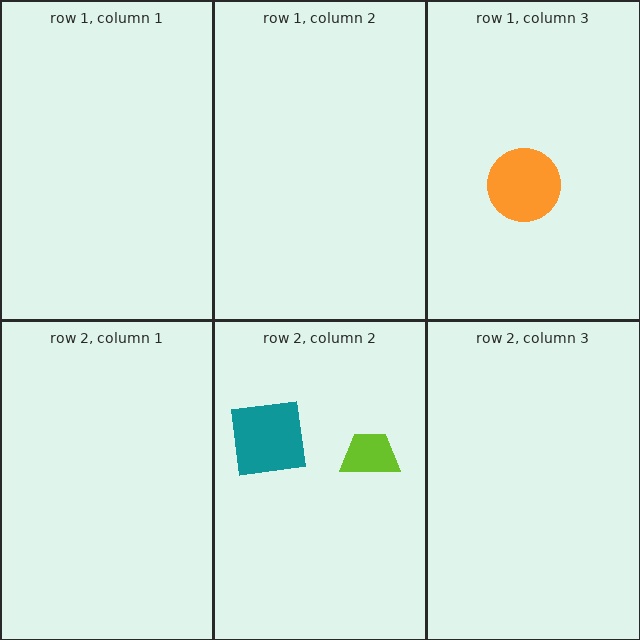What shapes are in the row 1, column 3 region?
The orange circle.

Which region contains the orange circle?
The row 1, column 3 region.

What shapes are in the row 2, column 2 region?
The teal square, the lime trapezoid.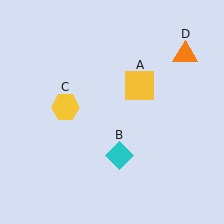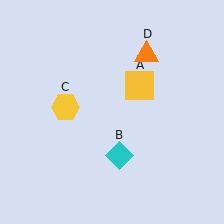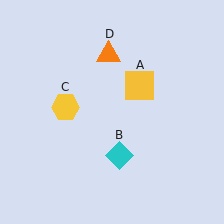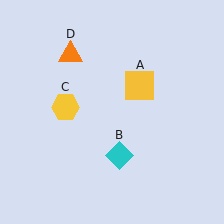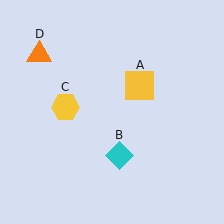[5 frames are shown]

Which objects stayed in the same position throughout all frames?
Yellow square (object A) and cyan diamond (object B) and yellow hexagon (object C) remained stationary.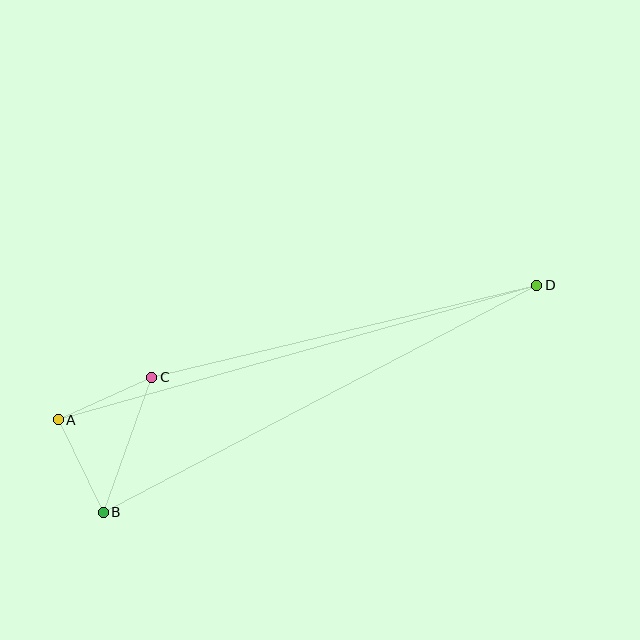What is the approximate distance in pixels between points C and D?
The distance between C and D is approximately 396 pixels.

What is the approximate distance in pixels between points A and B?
The distance between A and B is approximately 103 pixels.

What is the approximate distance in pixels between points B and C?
The distance between B and C is approximately 143 pixels.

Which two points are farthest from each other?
Points A and D are farthest from each other.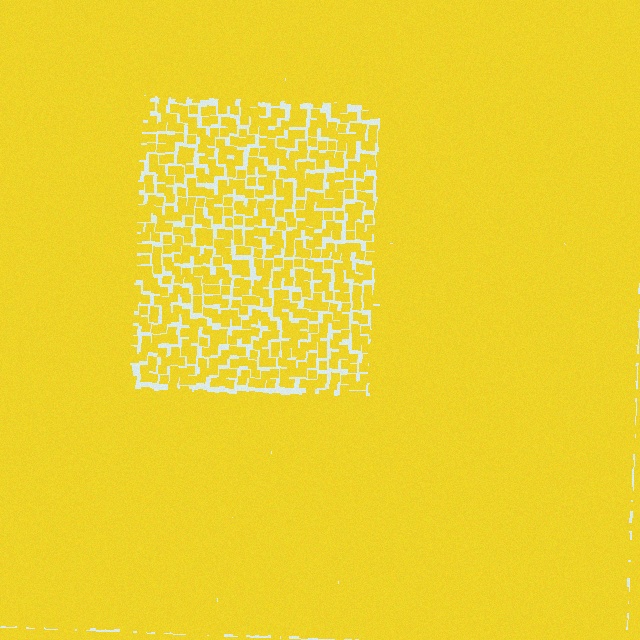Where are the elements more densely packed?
The elements are more densely packed outside the rectangle boundary.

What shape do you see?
I see a rectangle.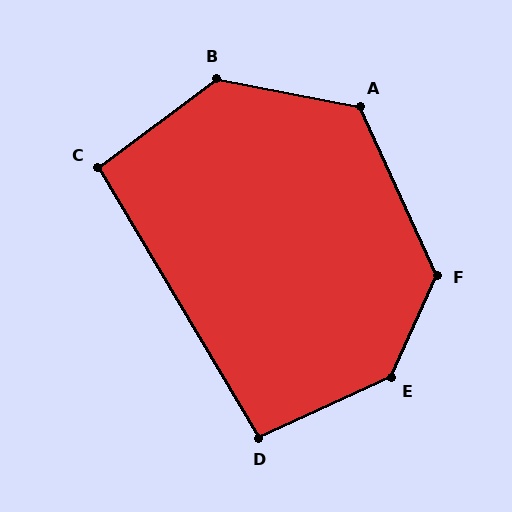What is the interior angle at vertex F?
Approximately 132 degrees (obtuse).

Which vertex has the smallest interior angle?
C, at approximately 96 degrees.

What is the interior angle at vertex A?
Approximately 126 degrees (obtuse).